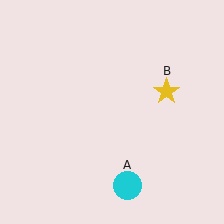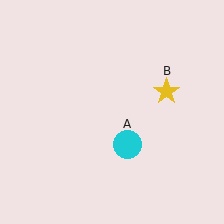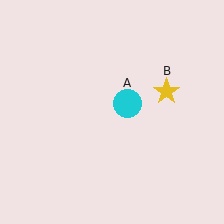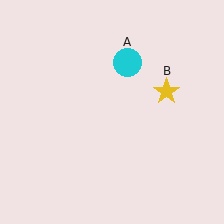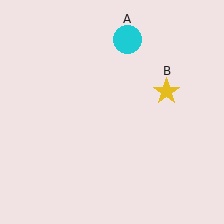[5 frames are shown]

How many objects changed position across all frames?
1 object changed position: cyan circle (object A).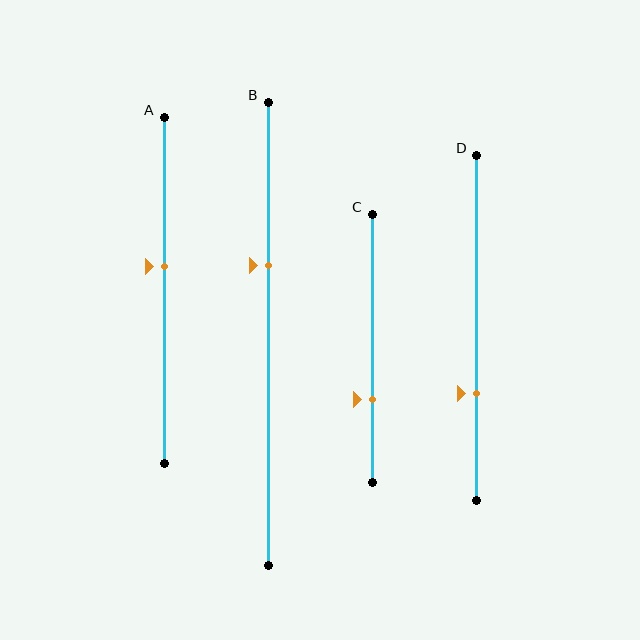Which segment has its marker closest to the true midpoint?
Segment A has its marker closest to the true midpoint.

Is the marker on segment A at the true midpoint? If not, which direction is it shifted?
No, the marker on segment A is shifted upward by about 7% of the segment length.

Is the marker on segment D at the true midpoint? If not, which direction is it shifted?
No, the marker on segment D is shifted downward by about 19% of the segment length.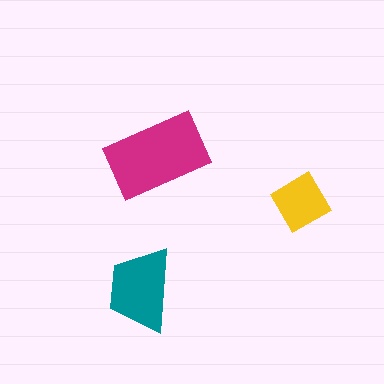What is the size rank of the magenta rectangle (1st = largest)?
1st.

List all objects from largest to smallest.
The magenta rectangle, the teal trapezoid, the yellow diamond.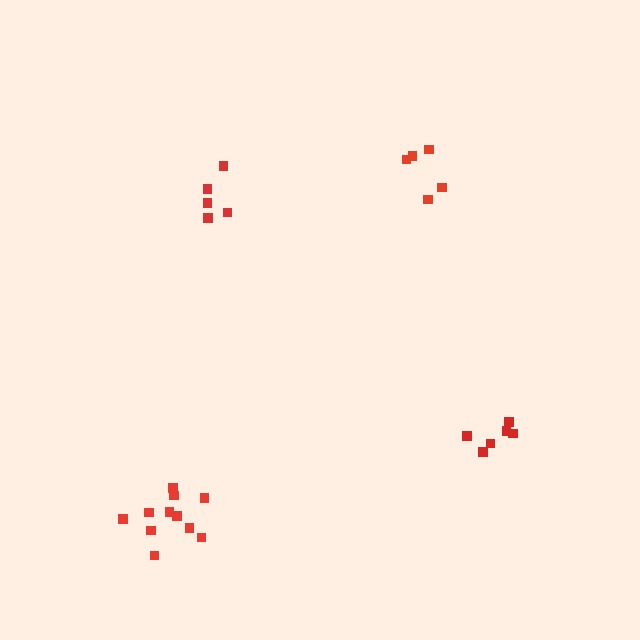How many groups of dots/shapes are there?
There are 4 groups.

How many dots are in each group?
Group 1: 5 dots, Group 2: 6 dots, Group 3: 5 dots, Group 4: 11 dots (27 total).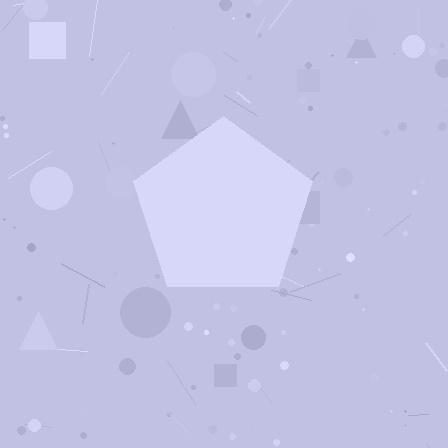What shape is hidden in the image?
A pentagon is hidden in the image.